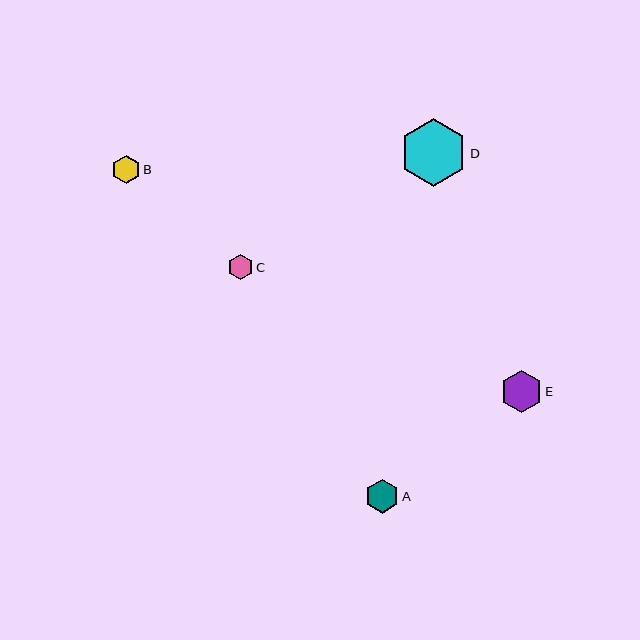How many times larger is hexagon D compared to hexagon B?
Hexagon D is approximately 2.4 times the size of hexagon B.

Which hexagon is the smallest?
Hexagon C is the smallest with a size of approximately 25 pixels.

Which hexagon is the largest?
Hexagon D is the largest with a size of approximately 67 pixels.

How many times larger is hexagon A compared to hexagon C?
Hexagon A is approximately 1.4 times the size of hexagon C.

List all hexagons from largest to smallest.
From largest to smallest: D, E, A, B, C.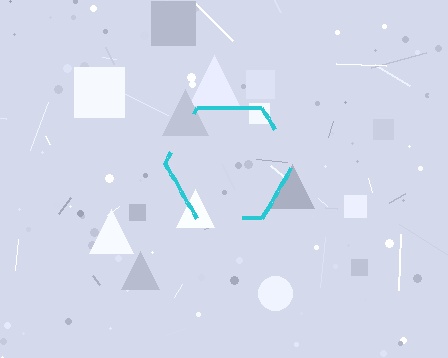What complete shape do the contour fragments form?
The contour fragments form a hexagon.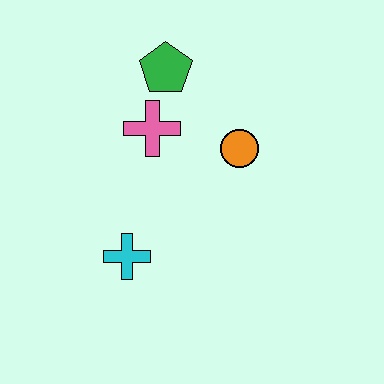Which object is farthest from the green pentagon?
The cyan cross is farthest from the green pentagon.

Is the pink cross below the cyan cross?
No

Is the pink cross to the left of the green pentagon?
Yes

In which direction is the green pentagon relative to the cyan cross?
The green pentagon is above the cyan cross.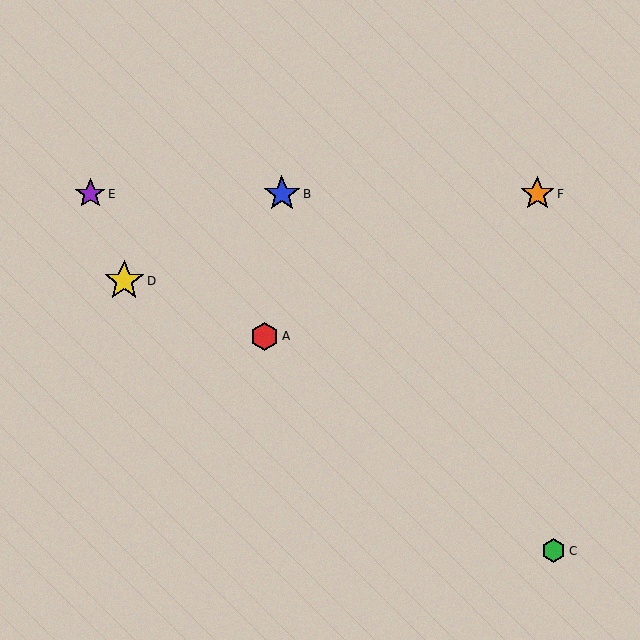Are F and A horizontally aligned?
No, F is at y≈194 and A is at y≈336.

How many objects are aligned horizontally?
3 objects (B, E, F) are aligned horizontally.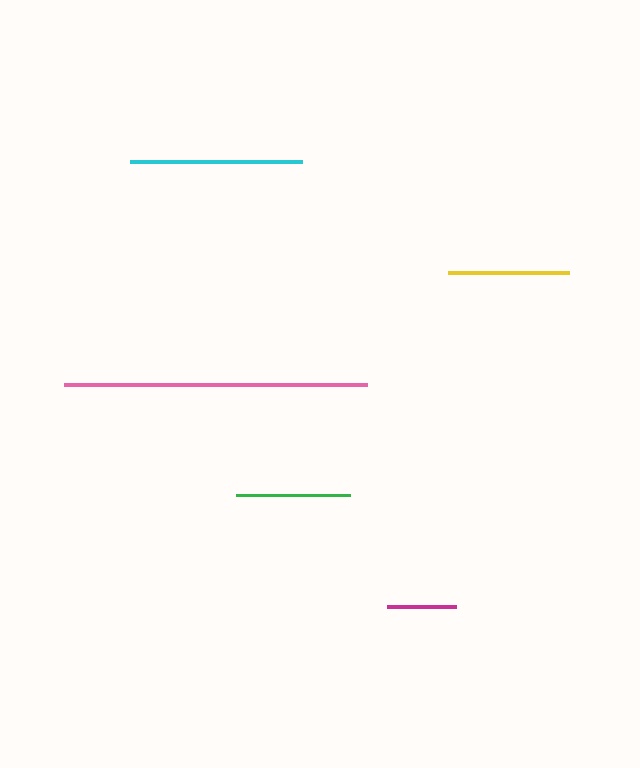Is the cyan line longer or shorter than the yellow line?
The cyan line is longer than the yellow line.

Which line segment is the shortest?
The magenta line is the shortest at approximately 69 pixels.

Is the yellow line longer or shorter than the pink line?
The pink line is longer than the yellow line.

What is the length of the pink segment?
The pink segment is approximately 303 pixels long.